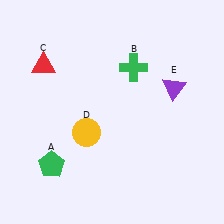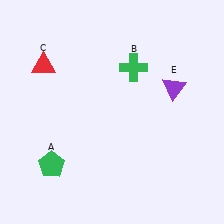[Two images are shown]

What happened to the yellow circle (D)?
The yellow circle (D) was removed in Image 2. It was in the bottom-left area of Image 1.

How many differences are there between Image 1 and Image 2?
There is 1 difference between the two images.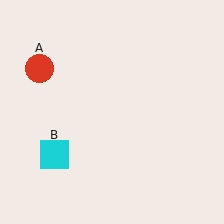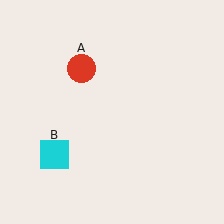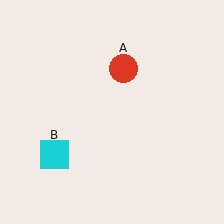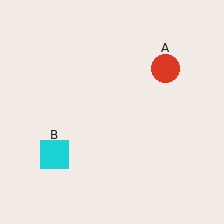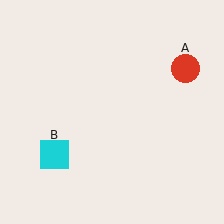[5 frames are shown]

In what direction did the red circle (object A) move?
The red circle (object A) moved right.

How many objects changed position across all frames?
1 object changed position: red circle (object A).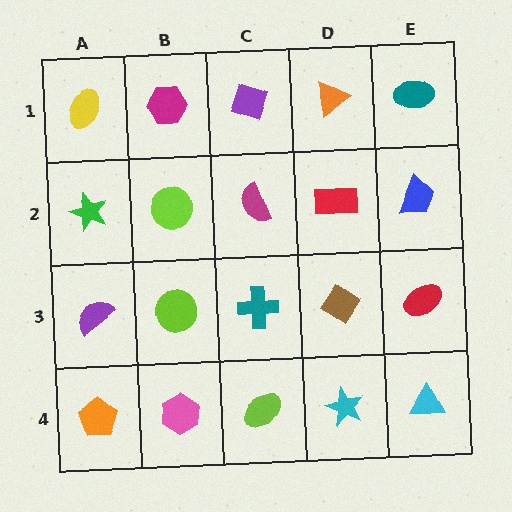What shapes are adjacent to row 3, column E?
A blue trapezoid (row 2, column E), a cyan triangle (row 4, column E), a brown diamond (row 3, column D).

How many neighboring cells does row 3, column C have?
4.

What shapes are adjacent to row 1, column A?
A green star (row 2, column A), a magenta hexagon (row 1, column B).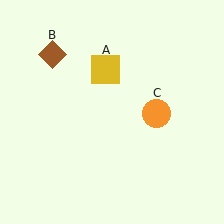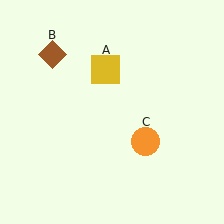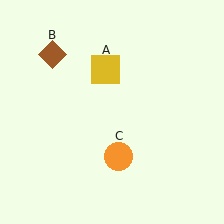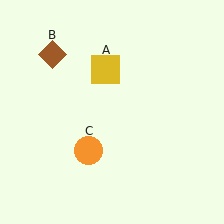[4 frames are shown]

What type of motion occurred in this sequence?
The orange circle (object C) rotated clockwise around the center of the scene.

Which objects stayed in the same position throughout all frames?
Yellow square (object A) and brown diamond (object B) remained stationary.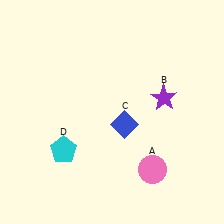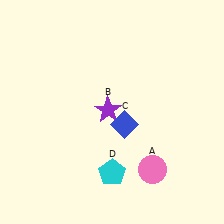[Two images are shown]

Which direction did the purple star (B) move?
The purple star (B) moved left.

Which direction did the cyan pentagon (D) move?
The cyan pentagon (D) moved right.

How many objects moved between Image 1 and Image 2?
2 objects moved between the two images.